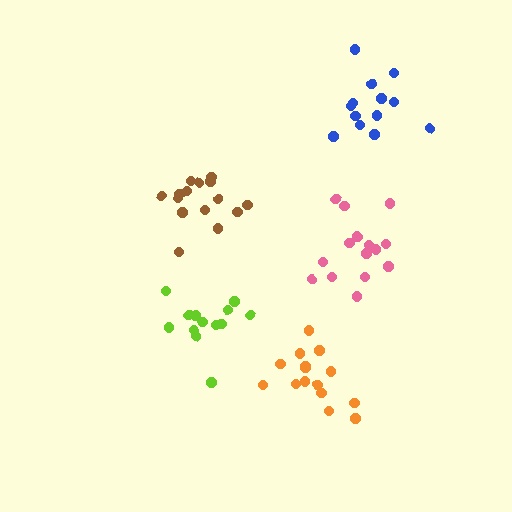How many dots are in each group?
Group 1: 15 dots, Group 2: 16 dots, Group 3: 14 dots, Group 4: 15 dots, Group 5: 13 dots (73 total).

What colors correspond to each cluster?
The clusters are colored: orange, pink, lime, brown, blue.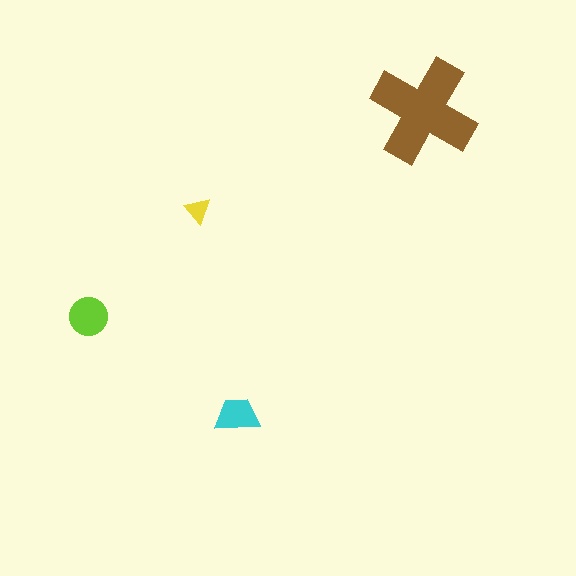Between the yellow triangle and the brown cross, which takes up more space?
The brown cross.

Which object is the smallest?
The yellow triangle.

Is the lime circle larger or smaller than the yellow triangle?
Larger.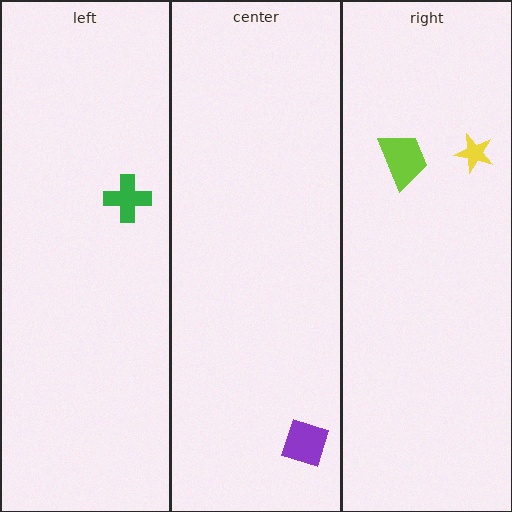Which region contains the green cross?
The left region.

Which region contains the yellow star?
The right region.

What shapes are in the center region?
The purple diamond.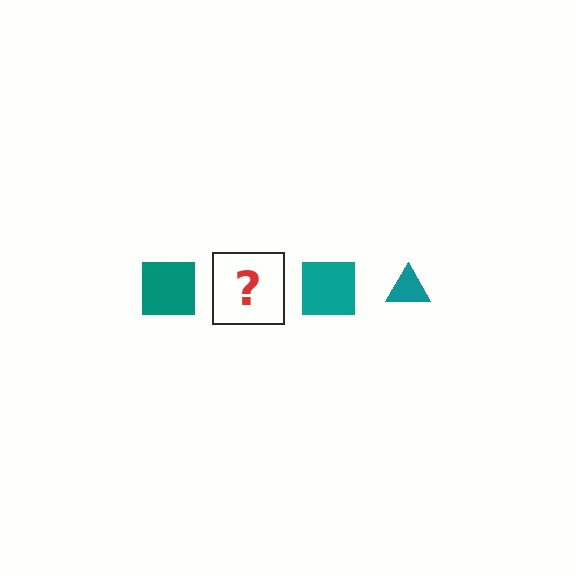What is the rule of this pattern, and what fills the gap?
The rule is that the pattern cycles through square, triangle shapes in teal. The gap should be filled with a teal triangle.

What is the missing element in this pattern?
The missing element is a teal triangle.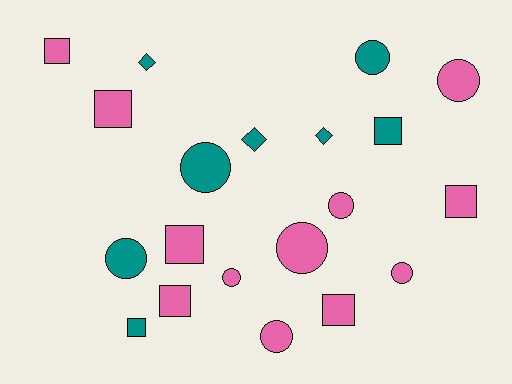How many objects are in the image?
There are 20 objects.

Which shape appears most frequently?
Circle, with 9 objects.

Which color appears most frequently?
Pink, with 12 objects.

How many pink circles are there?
There are 6 pink circles.